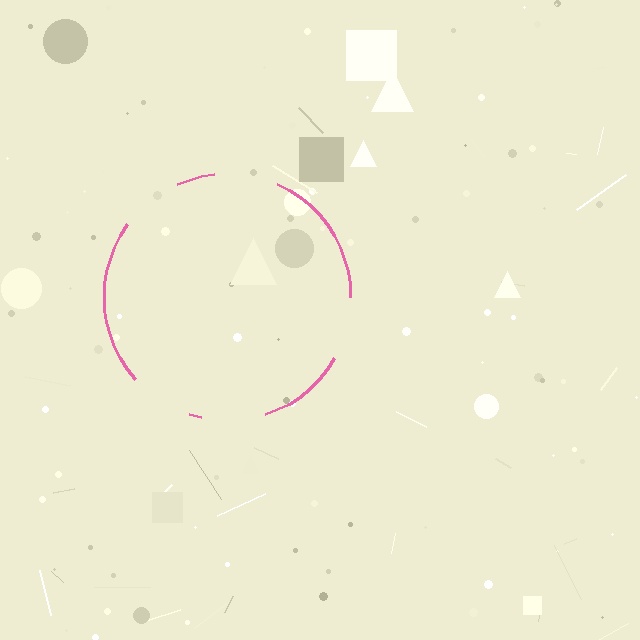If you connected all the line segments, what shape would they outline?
They would outline a circle.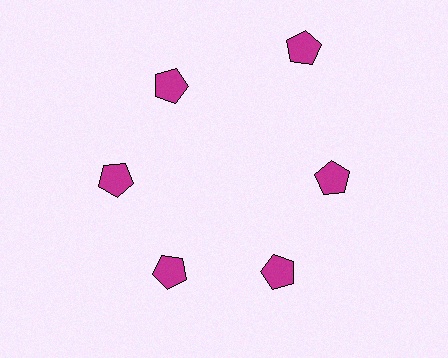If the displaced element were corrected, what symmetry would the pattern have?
It would have 6-fold rotational symmetry — the pattern would map onto itself every 60 degrees.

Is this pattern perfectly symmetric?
No. The 6 magenta pentagons are arranged in a ring, but one element near the 1 o'clock position is pushed outward from the center, breaking the 6-fold rotational symmetry.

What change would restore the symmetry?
The symmetry would be restored by moving it inward, back onto the ring so that all 6 pentagons sit at equal angles and equal distance from the center.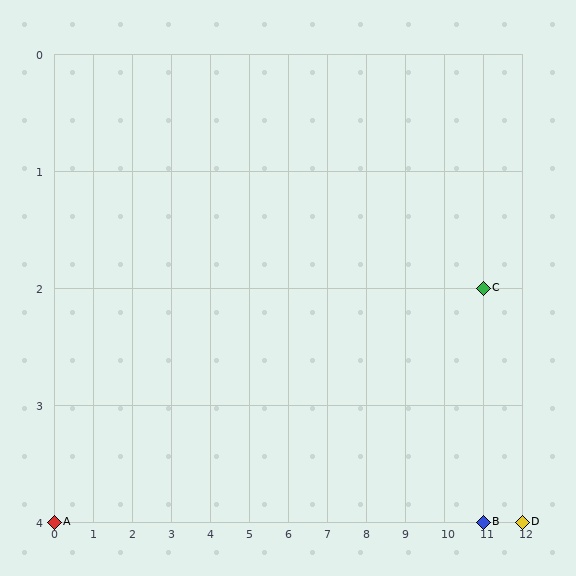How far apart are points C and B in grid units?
Points C and B are 2 rows apart.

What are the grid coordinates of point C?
Point C is at grid coordinates (11, 2).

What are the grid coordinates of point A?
Point A is at grid coordinates (0, 4).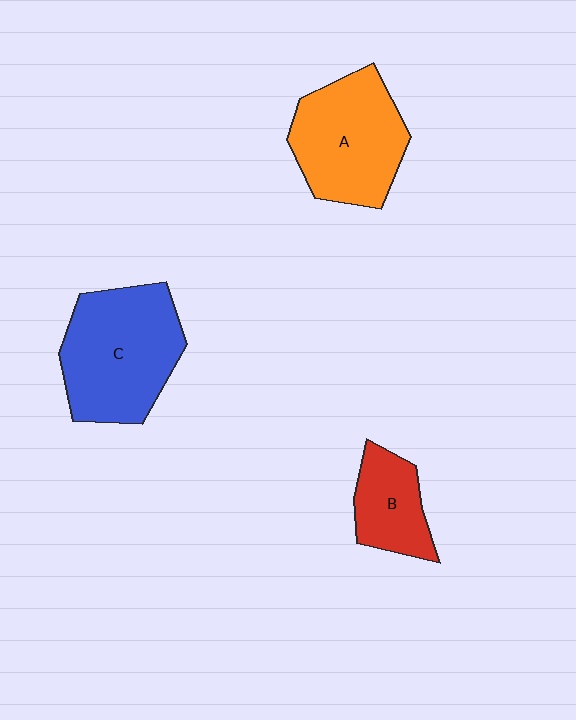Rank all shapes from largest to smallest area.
From largest to smallest: C (blue), A (orange), B (red).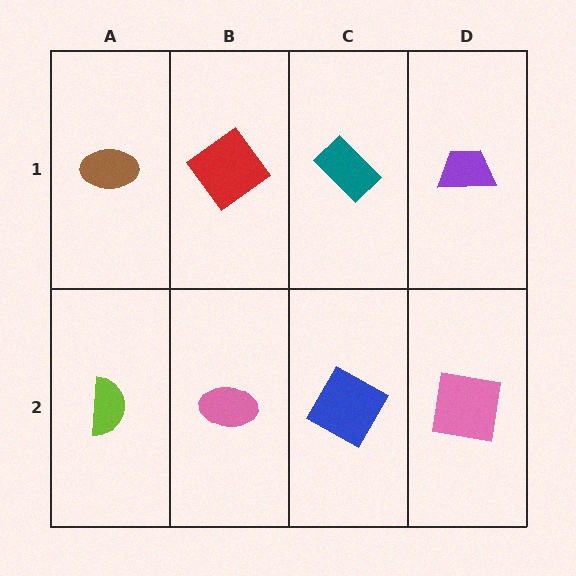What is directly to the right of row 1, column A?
A red diamond.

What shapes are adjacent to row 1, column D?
A pink square (row 2, column D), a teal rectangle (row 1, column C).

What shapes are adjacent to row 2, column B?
A red diamond (row 1, column B), a lime semicircle (row 2, column A), a blue square (row 2, column C).